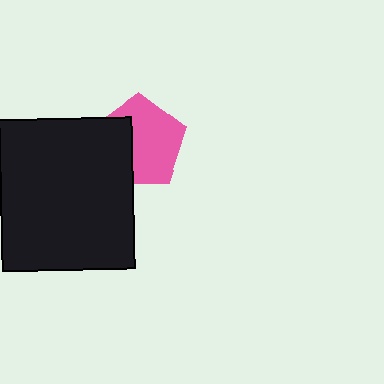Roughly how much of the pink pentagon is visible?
About half of it is visible (roughly 64%).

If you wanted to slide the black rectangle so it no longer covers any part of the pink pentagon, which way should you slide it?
Slide it left — that is the most direct way to separate the two shapes.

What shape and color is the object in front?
The object in front is a black rectangle.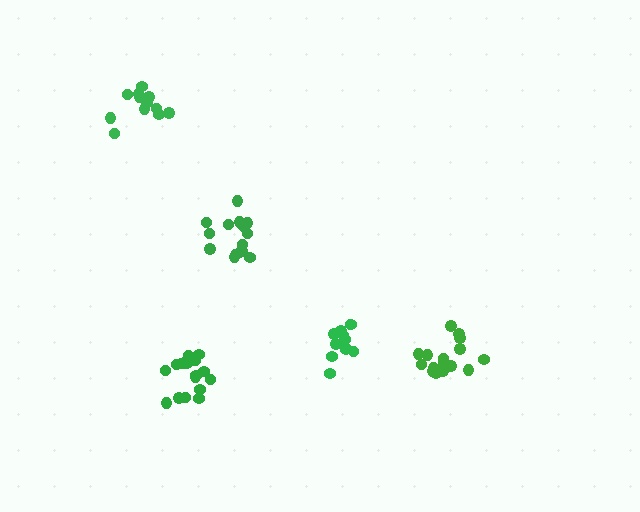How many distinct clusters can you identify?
There are 5 distinct clusters.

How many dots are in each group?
Group 1: 12 dots, Group 2: 15 dots, Group 3: 12 dots, Group 4: 17 dots, Group 5: 17 dots (73 total).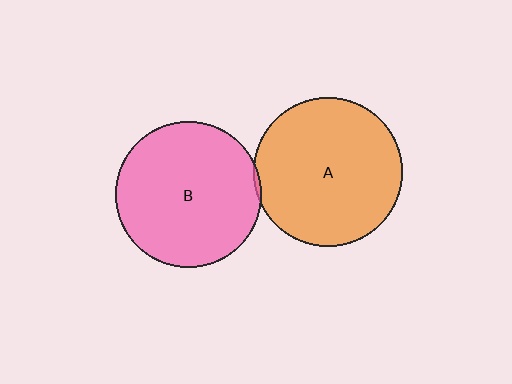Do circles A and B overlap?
Yes.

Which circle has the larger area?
Circle A (orange).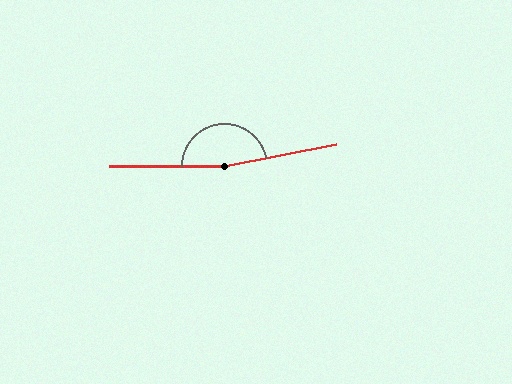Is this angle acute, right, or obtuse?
It is obtuse.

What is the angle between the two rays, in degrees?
Approximately 169 degrees.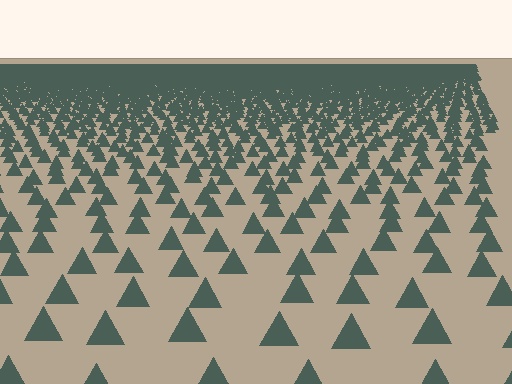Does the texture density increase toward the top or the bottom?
Density increases toward the top.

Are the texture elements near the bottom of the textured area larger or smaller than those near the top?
Larger. Near the bottom, elements are closer to the viewer and appear at a bigger on-screen size.